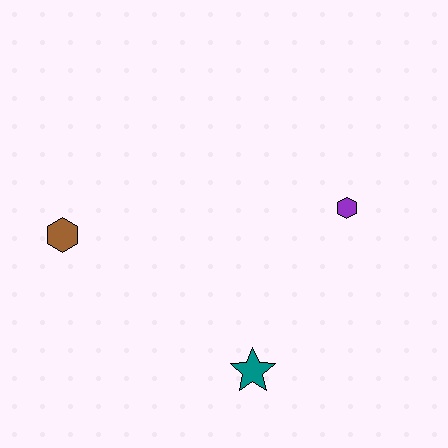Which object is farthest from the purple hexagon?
The brown hexagon is farthest from the purple hexagon.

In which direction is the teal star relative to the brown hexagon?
The teal star is to the right of the brown hexagon.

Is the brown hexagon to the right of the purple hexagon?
No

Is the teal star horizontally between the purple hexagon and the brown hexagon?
Yes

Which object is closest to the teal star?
The purple hexagon is closest to the teal star.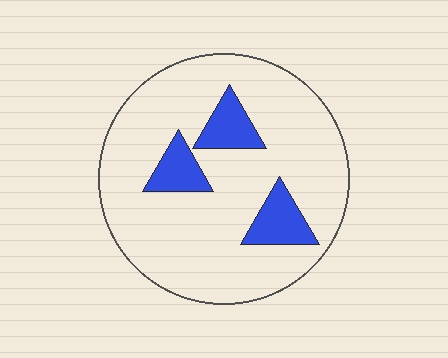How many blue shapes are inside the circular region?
3.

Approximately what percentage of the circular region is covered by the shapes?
Approximately 15%.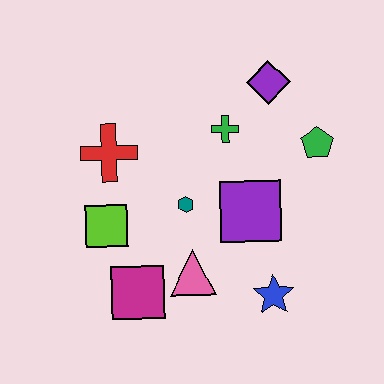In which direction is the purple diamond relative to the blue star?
The purple diamond is above the blue star.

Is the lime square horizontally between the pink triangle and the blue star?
No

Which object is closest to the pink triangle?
The magenta square is closest to the pink triangle.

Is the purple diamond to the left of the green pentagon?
Yes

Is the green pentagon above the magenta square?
Yes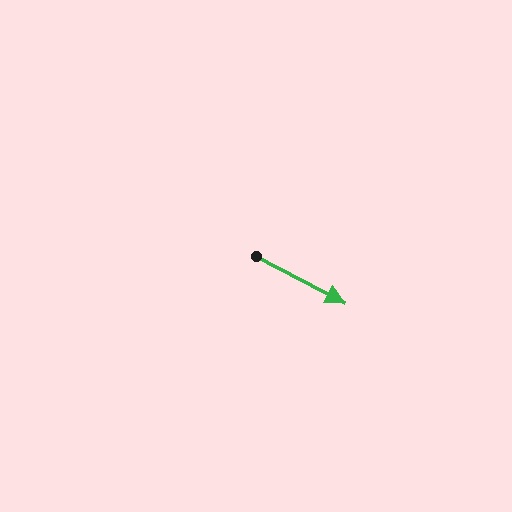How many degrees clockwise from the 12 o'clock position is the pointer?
Approximately 118 degrees.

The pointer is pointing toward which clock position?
Roughly 4 o'clock.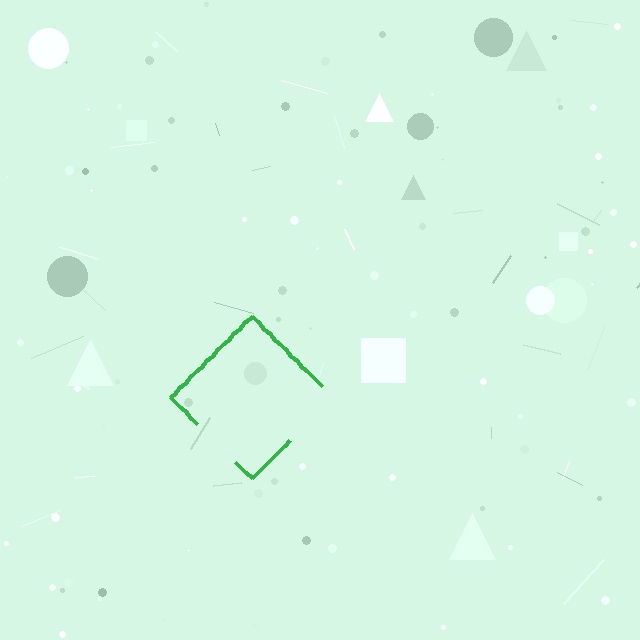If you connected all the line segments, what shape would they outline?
They would outline a diamond.